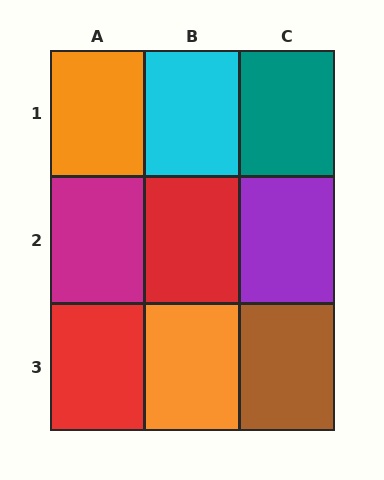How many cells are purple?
1 cell is purple.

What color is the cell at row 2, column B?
Red.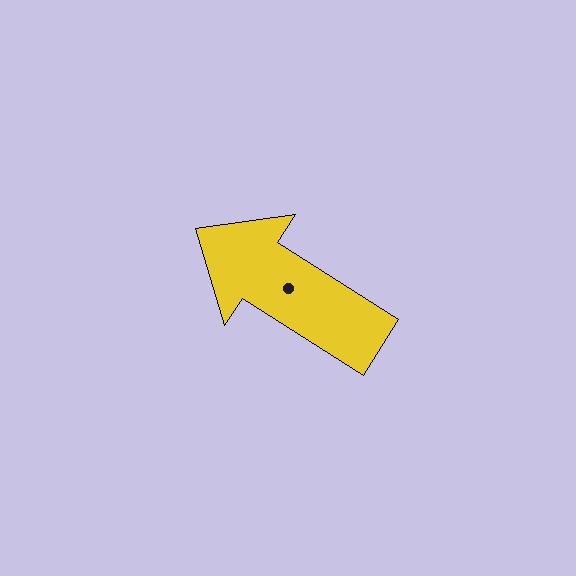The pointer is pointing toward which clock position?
Roughly 10 o'clock.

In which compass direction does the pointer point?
Northwest.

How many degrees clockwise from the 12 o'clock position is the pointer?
Approximately 303 degrees.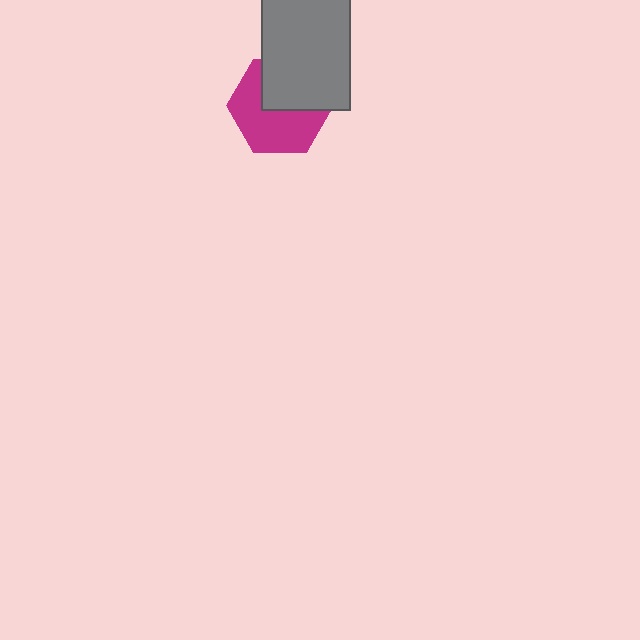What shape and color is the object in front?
The object in front is a gray rectangle.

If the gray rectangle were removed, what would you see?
You would see the complete magenta hexagon.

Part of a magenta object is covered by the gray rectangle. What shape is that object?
It is a hexagon.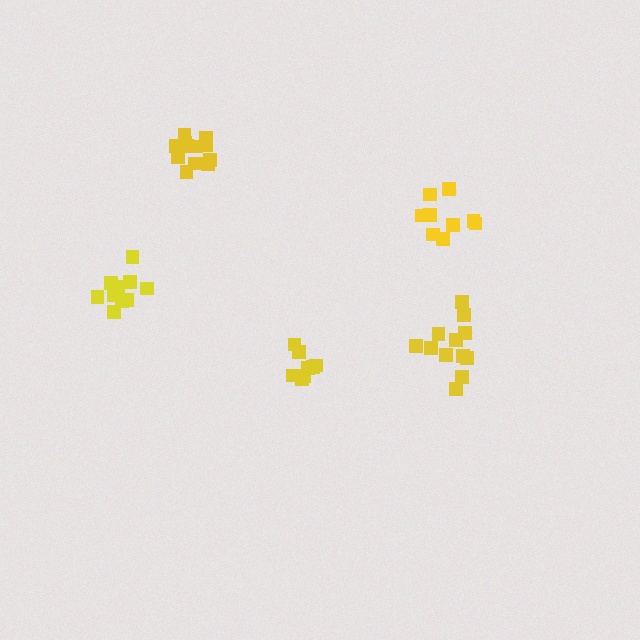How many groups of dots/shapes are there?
There are 5 groups.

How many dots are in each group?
Group 1: 12 dots, Group 2: 8 dots, Group 3: 10 dots, Group 4: 12 dots, Group 5: 9 dots (51 total).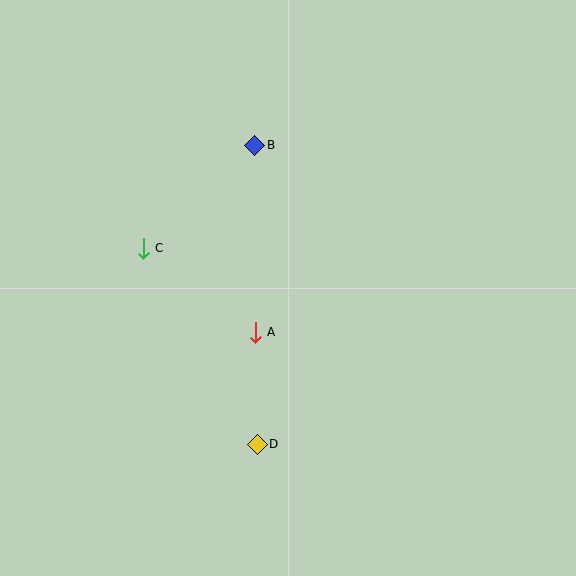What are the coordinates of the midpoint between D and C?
The midpoint between D and C is at (200, 346).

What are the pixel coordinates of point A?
Point A is at (255, 332).